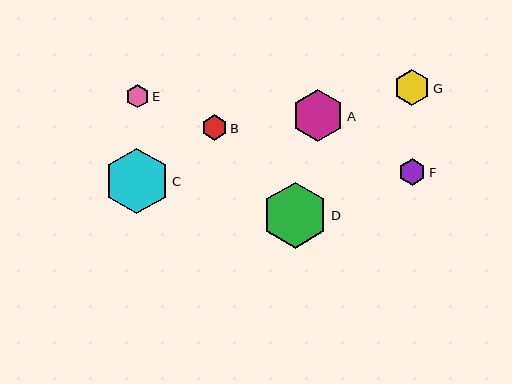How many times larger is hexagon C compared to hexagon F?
Hexagon C is approximately 2.4 times the size of hexagon F.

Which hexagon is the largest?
Hexagon D is the largest with a size of approximately 66 pixels.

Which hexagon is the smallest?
Hexagon E is the smallest with a size of approximately 23 pixels.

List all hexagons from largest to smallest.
From largest to smallest: D, C, A, G, F, B, E.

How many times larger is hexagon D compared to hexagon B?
Hexagon D is approximately 2.6 times the size of hexagon B.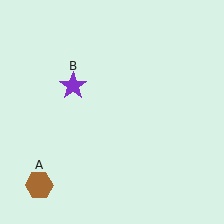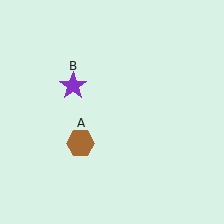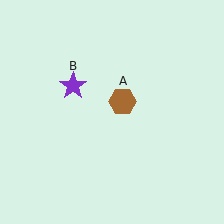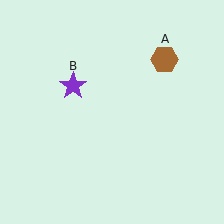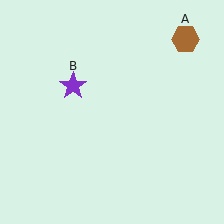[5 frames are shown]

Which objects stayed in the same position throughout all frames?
Purple star (object B) remained stationary.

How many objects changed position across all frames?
1 object changed position: brown hexagon (object A).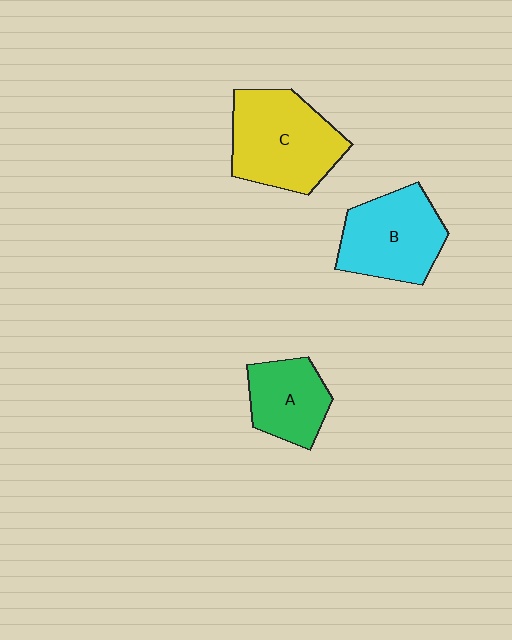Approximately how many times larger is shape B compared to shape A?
Approximately 1.4 times.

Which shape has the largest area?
Shape C (yellow).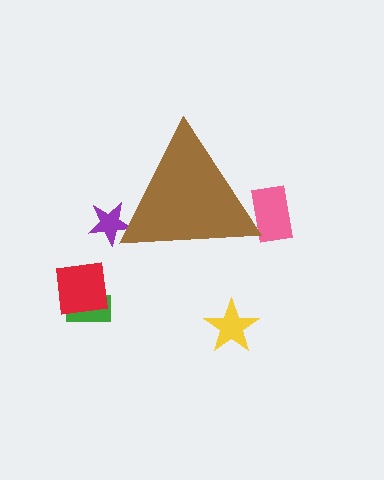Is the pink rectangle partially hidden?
Yes, the pink rectangle is partially hidden behind the brown triangle.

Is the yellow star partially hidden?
No, the yellow star is fully visible.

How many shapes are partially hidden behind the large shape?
2 shapes are partially hidden.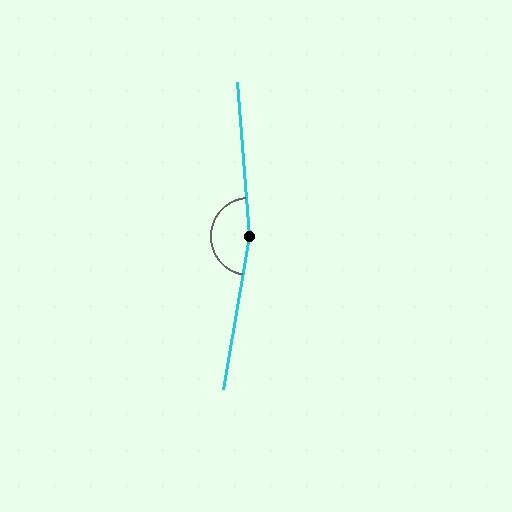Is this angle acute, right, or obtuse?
It is obtuse.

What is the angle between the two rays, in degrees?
Approximately 166 degrees.